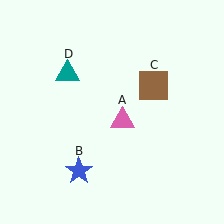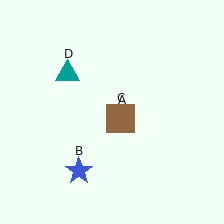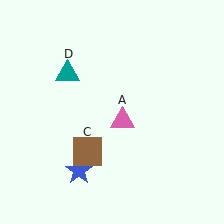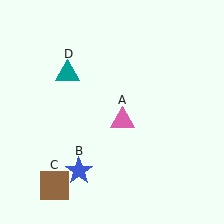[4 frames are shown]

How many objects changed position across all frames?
1 object changed position: brown square (object C).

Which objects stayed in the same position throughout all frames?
Pink triangle (object A) and blue star (object B) and teal triangle (object D) remained stationary.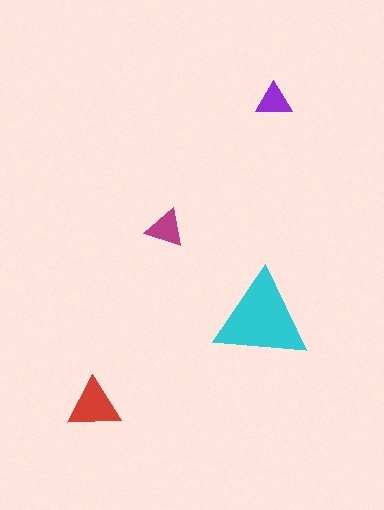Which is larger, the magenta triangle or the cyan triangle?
The cyan one.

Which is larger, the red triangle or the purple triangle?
The red one.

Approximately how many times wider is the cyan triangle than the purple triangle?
About 2.5 times wider.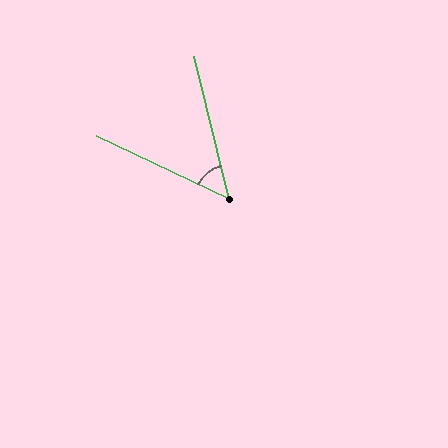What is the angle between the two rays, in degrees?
Approximately 51 degrees.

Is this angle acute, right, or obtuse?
It is acute.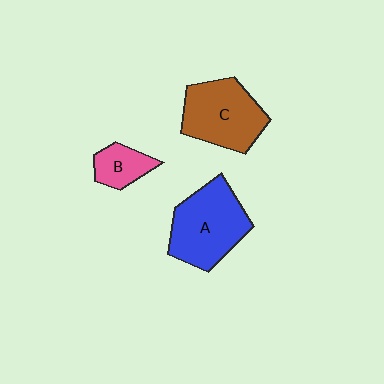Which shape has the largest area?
Shape A (blue).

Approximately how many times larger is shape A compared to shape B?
Approximately 2.5 times.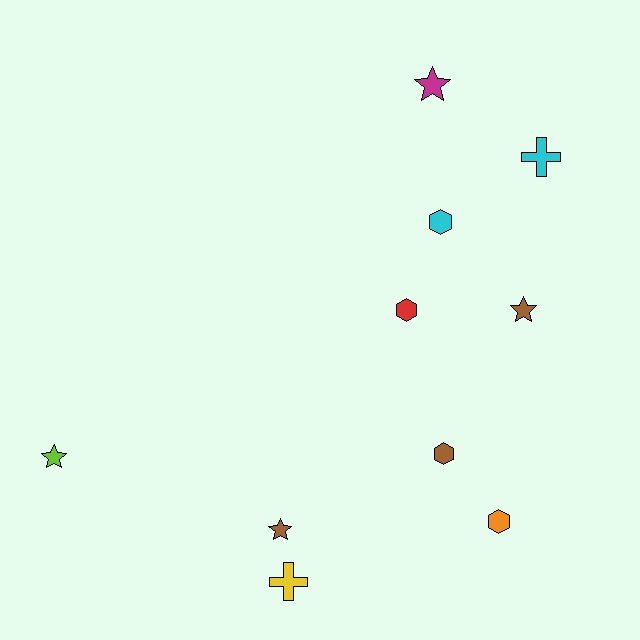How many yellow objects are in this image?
There is 1 yellow object.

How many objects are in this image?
There are 10 objects.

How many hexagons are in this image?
There are 4 hexagons.